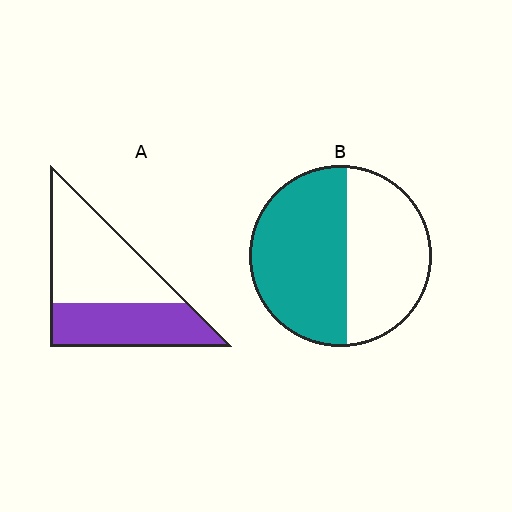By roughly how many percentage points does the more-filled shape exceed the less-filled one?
By roughly 10 percentage points (B over A).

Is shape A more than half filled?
No.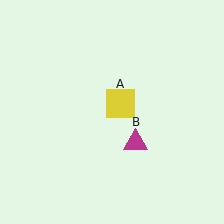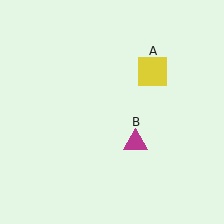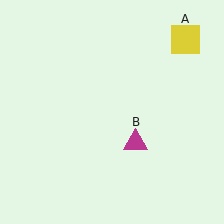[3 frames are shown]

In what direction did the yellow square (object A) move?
The yellow square (object A) moved up and to the right.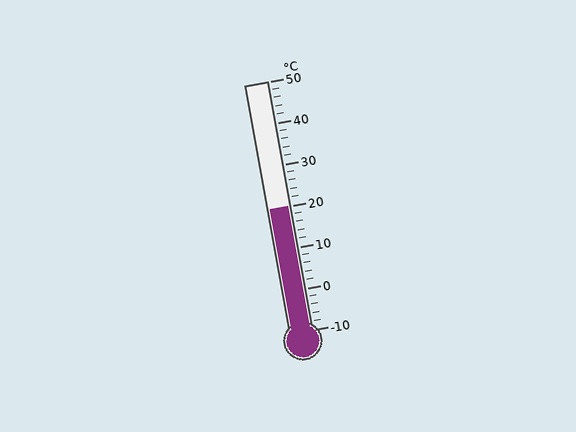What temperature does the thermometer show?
The thermometer shows approximately 20°C.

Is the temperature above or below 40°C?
The temperature is below 40°C.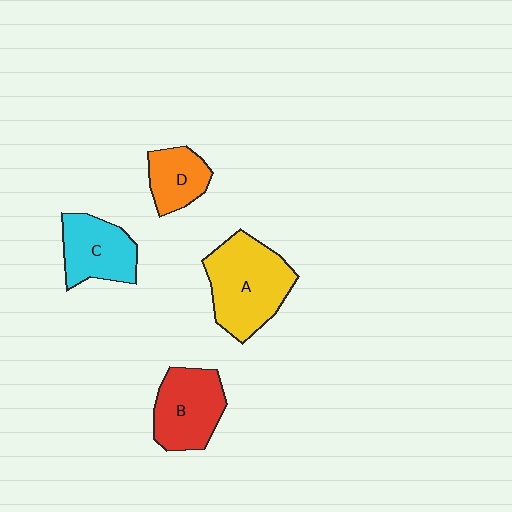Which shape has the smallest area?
Shape D (orange).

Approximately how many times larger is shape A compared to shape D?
Approximately 2.0 times.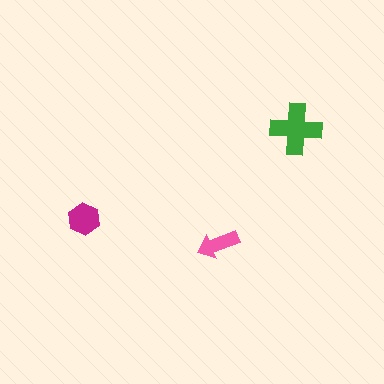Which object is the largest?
The green cross.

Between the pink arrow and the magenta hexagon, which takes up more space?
The magenta hexagon.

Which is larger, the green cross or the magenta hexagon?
The green cross.